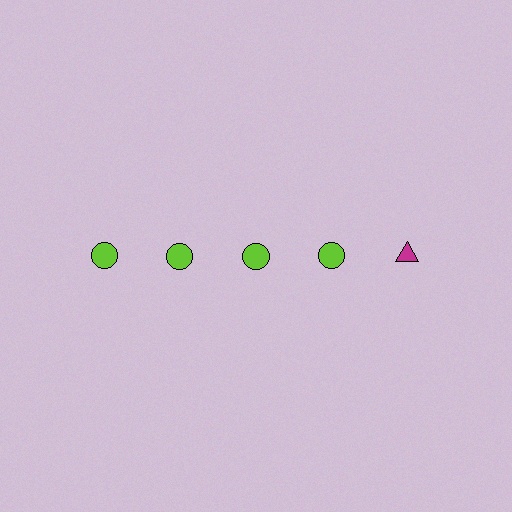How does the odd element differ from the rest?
It differs in both color (magenta instead of lime) and shape (triangle instead of circle).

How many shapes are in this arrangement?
There are 5 shapes arranged in a grid pattern.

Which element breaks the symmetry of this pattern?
The magenta triangle in the top row, rightmost column breaks the symmetry. All other shapes are lime circles.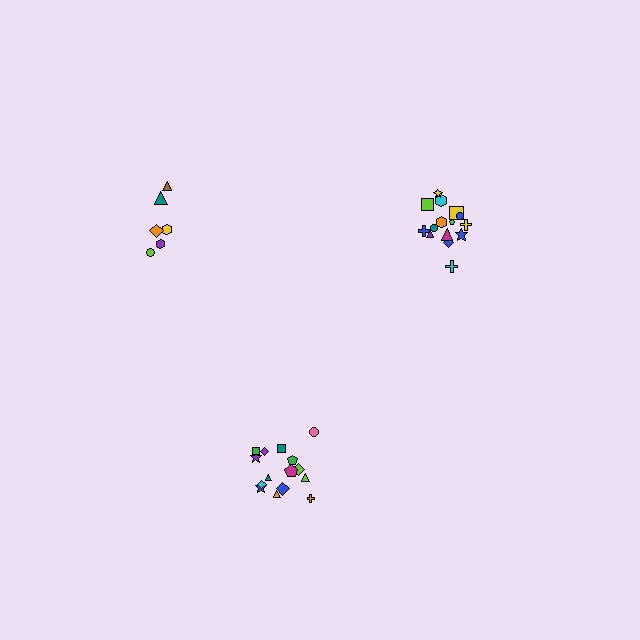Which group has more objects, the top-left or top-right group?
The top-right group.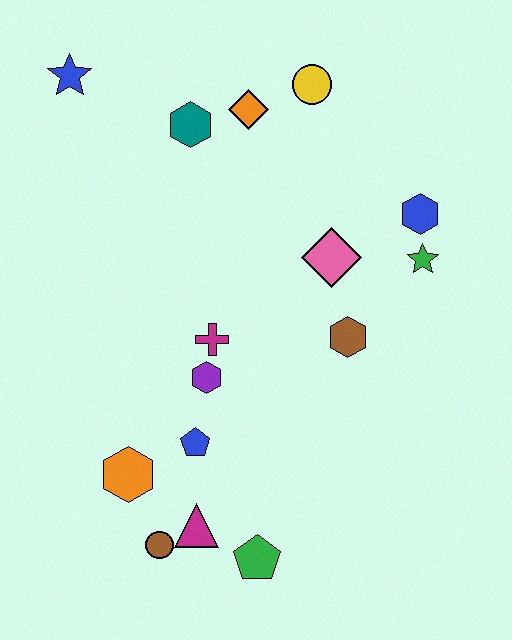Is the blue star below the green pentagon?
No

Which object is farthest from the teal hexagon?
The green pentagon is farthest from the teal hexagon.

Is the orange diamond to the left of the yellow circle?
Yes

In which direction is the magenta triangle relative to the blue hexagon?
The magenta triangle is below the blue hexagon.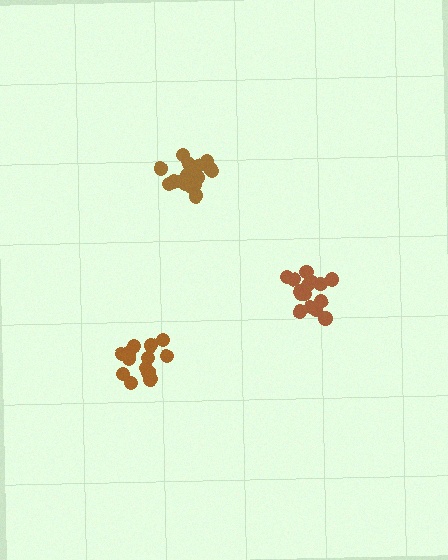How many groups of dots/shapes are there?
There are 3 groups.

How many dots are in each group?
Group 1: 17 dots, Group 2: 14 dots, Group 3: 15 dots (46 total).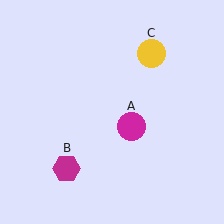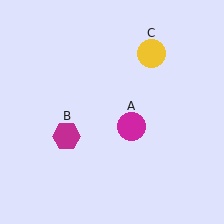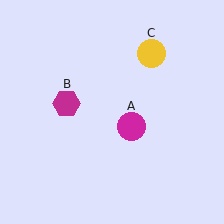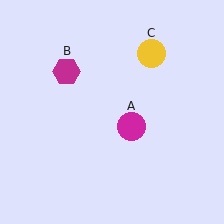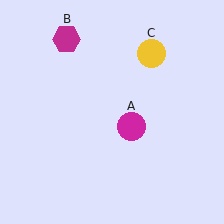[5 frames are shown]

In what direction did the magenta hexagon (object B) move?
The magenta hexagon (object B) moved up.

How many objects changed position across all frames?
1 object changed position: magenta hexagon (object B).